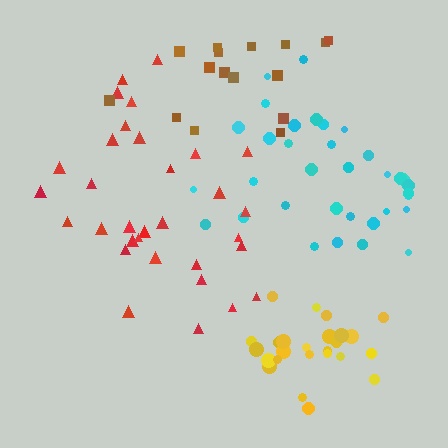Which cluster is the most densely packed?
Yellow.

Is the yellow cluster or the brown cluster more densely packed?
Yellow.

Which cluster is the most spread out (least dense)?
Brown.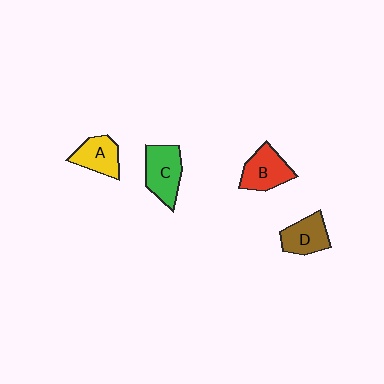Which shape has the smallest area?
Shape A (yellow).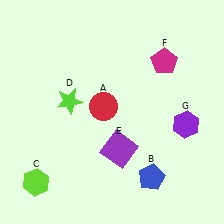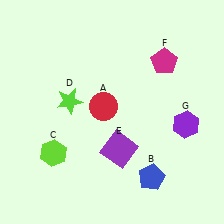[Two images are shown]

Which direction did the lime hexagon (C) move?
The lime hexagon (C) moved up.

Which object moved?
The lime hexagon (C) moved up.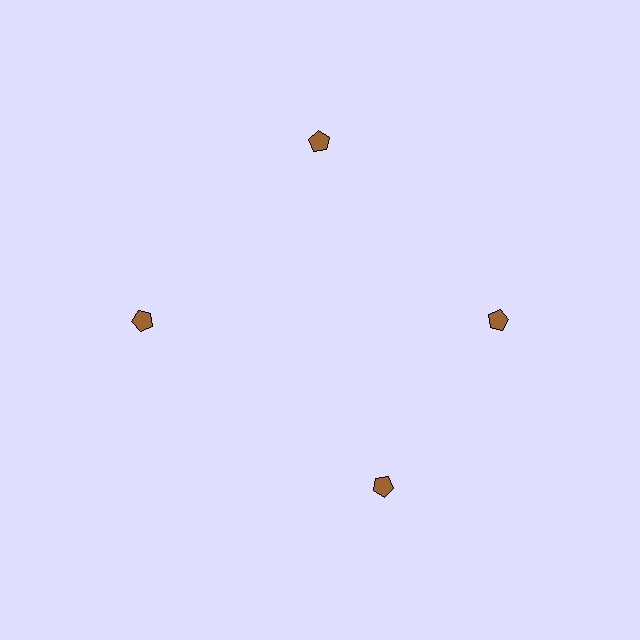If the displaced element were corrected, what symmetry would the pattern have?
It would have 4-fold rotational symmetry — the pattern would map onto itself every 90 degrees.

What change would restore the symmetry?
The symmetry would be restored by rotating it back into even spacing with its neighbors so that all 4 pentagons sit at equal angles and equal distance from the center.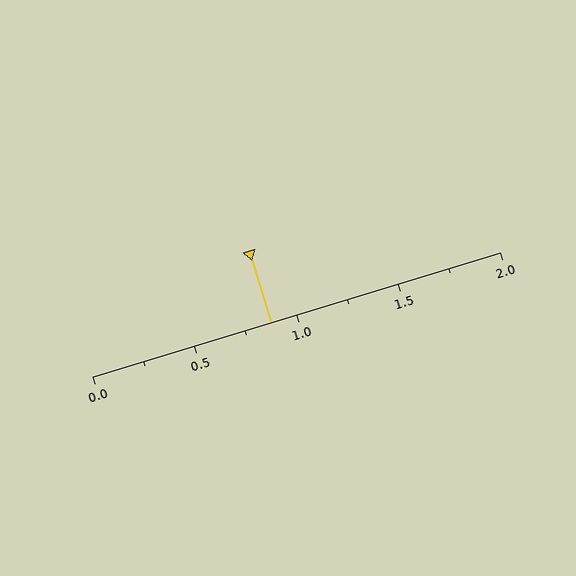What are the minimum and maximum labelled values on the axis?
The axis runs from 0.0 to 2.0.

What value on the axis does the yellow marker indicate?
The marker indicates approximately 0.88.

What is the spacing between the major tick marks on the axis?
The major ticks are spaced 0.5 apart.